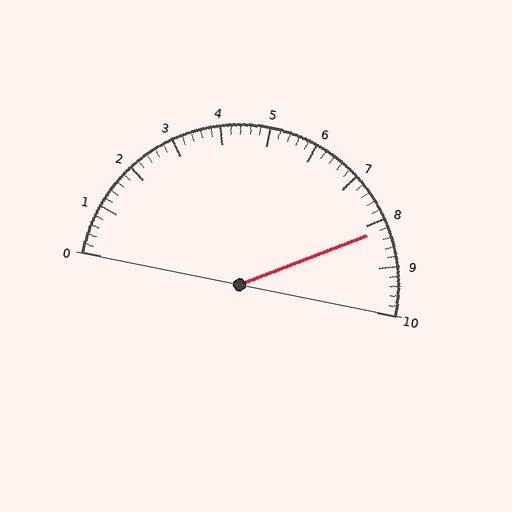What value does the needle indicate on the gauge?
The needle indicates approximately 8.2.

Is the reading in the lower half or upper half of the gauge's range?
The reading is in the upper half of the range (0 to 10).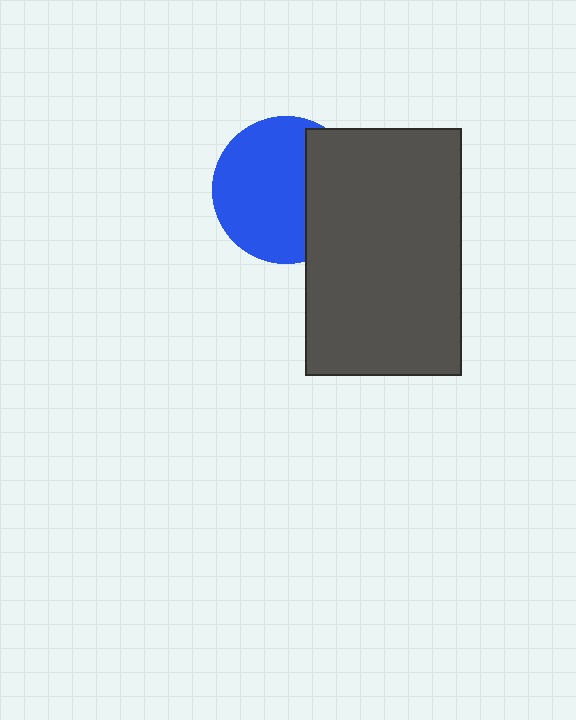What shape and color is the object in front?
The object in front is a dark gray rectangle.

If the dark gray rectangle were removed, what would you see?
You would see the complete blue circle.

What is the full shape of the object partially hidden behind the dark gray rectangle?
The partially hidden object is a blue circle.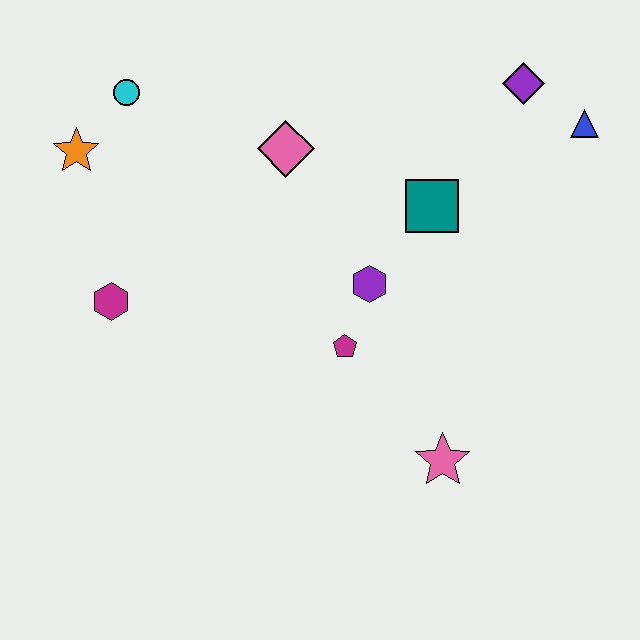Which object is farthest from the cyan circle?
The pink star is farthest from the cyan circle.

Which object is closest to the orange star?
The cyan circle is closest to the orange star.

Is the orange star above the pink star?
Yes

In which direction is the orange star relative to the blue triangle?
The orange star is to the left of the blue triangle.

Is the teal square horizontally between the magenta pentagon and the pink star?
Yes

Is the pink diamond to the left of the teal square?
Yes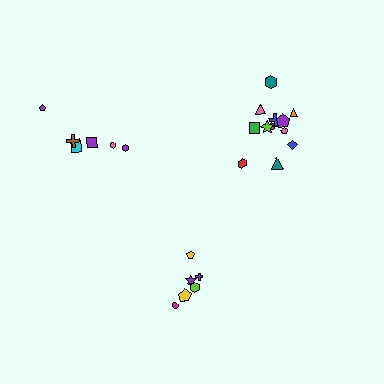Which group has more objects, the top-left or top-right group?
The top-right group.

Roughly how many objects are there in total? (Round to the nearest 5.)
Roughly 25 objects in total.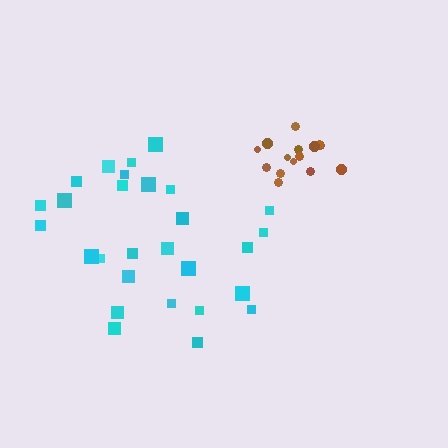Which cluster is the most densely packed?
Brown.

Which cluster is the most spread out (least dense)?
Cyan.